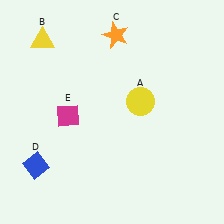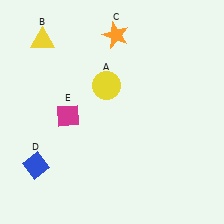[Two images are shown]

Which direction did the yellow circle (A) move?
The yellow circle (A) moved left.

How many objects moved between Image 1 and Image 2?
1 object moved between the two images.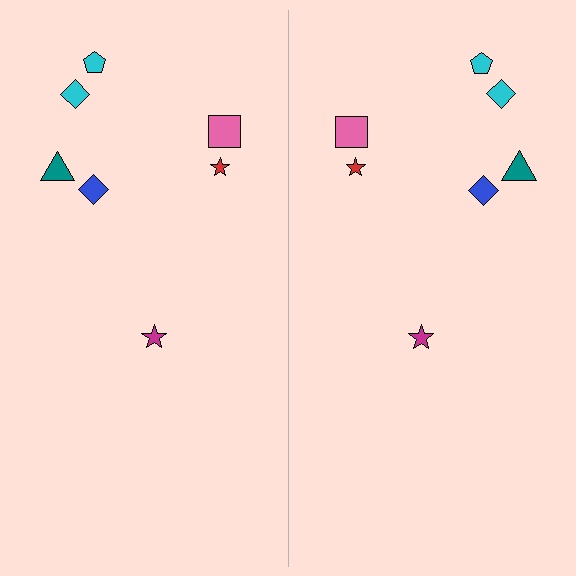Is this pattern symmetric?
Yes, this pattern has bilateral (reflection) symmetry.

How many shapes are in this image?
There are 14 shapes in this image.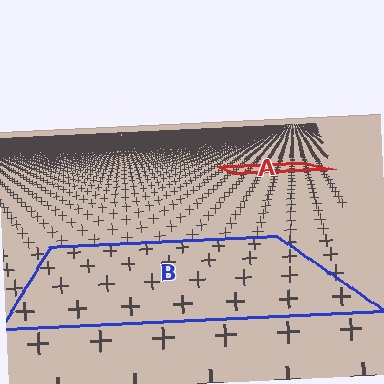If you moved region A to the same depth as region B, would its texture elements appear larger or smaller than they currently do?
They would appear larger. At a closer depth, the same texture elements are projected at a bigger on-screen size.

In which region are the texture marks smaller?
The texture marks are smaller in region A, because it is farther away.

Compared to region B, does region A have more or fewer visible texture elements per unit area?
Region A has more texture elements per unit area — they are packed more densely because it is farther away.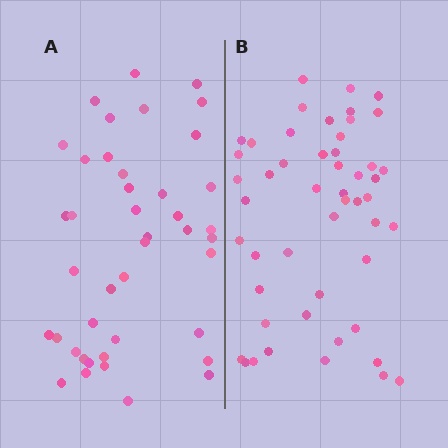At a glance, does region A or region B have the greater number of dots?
Region B (the right region) has more dots.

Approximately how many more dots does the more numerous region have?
Region B has roughly 8 or so more dots than region A.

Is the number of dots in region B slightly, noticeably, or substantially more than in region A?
Region B has only slightly more — the two regions are fairly close. The ratio is roughly 1.2 to 1.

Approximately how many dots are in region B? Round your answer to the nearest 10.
About 50 dots.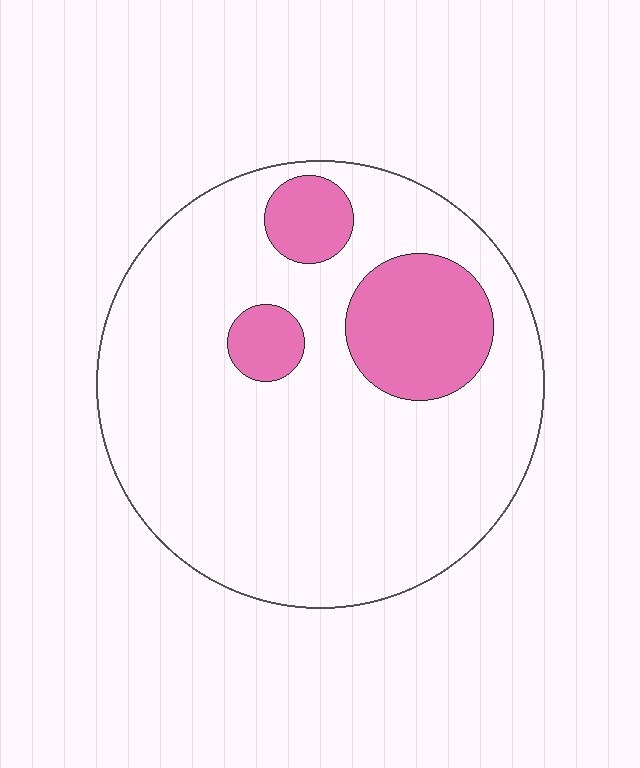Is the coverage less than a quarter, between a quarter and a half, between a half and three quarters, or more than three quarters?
Less than a quarter.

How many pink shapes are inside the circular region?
3.